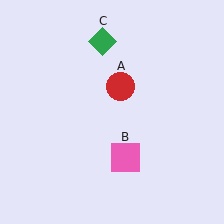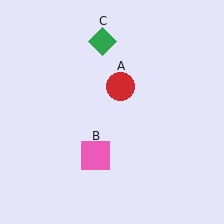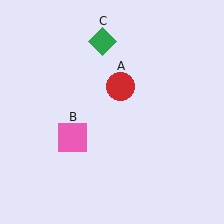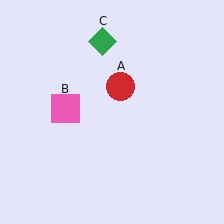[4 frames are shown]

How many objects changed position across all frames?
1 object changed position: pink square (object B).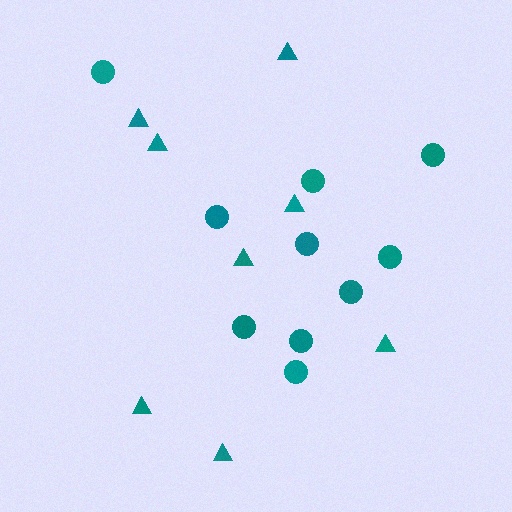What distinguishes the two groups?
There are 2 groups: one group of triangles (8) and one group of circles (10).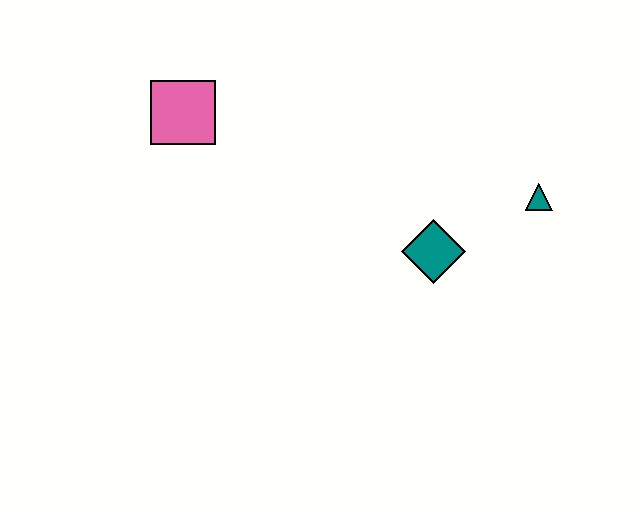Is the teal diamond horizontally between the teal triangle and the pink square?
Yes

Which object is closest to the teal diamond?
The teal triangle is closest to the teal diamond.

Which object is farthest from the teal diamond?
The pink square is farthest from the teal diamond.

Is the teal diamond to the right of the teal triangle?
No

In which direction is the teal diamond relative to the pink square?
The teal diamond is to the right of the pink square.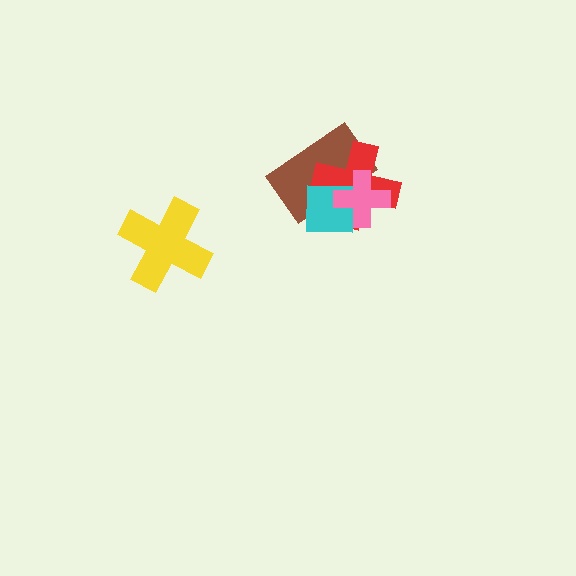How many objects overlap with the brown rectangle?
3 objects overlap with the brown rectangle.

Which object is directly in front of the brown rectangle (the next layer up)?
The red cross is directly in front of the brown rectangle.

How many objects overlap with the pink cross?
3 objects overlap with the pink cross.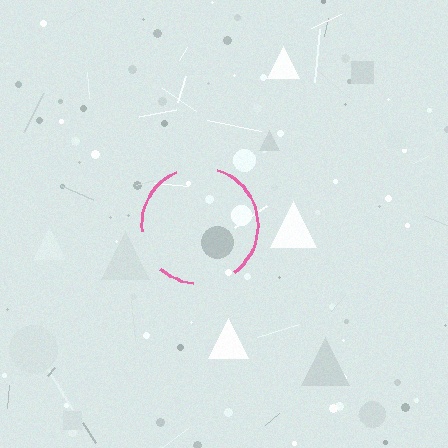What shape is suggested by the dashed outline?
The dashed outline suggests a circle.